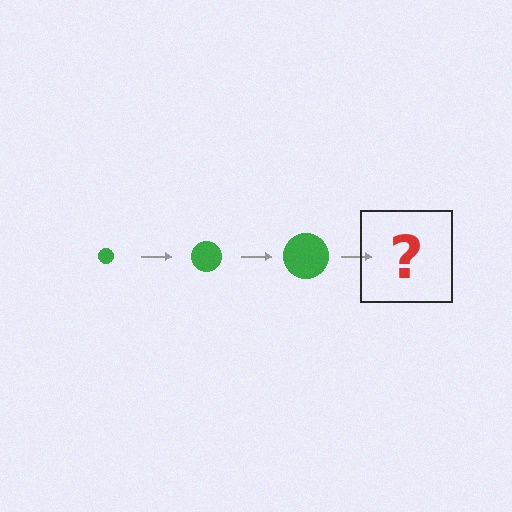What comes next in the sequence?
The next element should be a green circle, larger than the previous one.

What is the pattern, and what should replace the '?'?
The pattern is that the circle gets progressively larger each step. The '?' should be a green circle, larger than the previous one.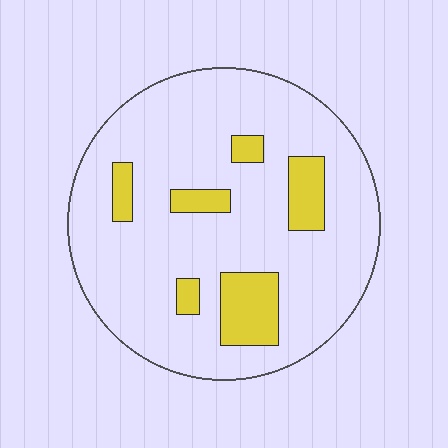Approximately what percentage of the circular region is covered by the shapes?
Approximately 15%.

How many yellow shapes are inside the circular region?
6.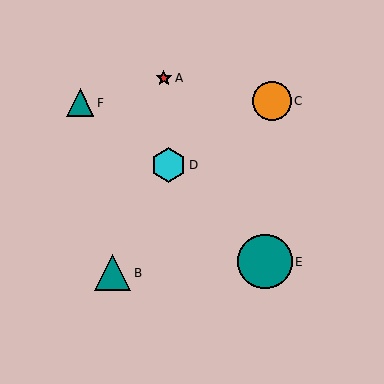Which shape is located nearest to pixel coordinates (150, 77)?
The red star (labeled A) at (164, 78) is nearest to that location.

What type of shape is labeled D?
Shape D is a cyan hexagon.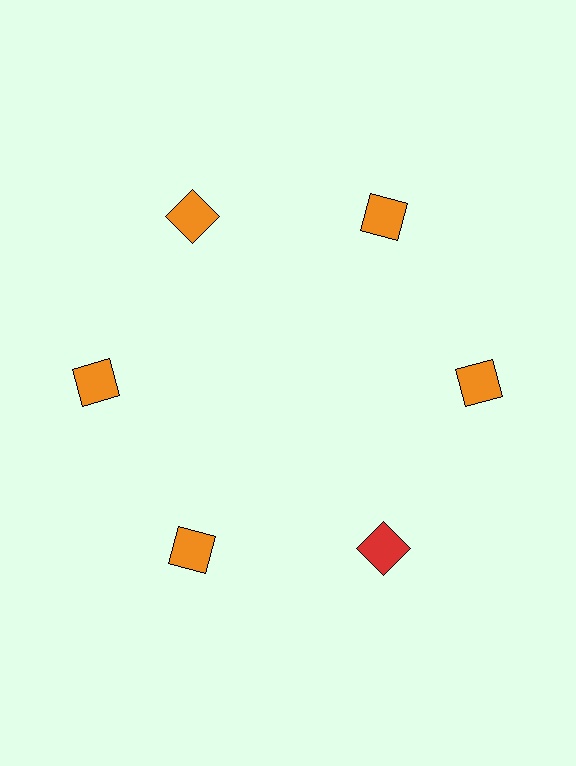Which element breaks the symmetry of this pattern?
The red square at roughly the 5 o'clock position breaks the symmetry. All other shapes are orange squares.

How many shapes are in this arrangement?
There are 6 shapes arranged in a ring pattern.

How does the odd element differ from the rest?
It has a different color: red instead of orange.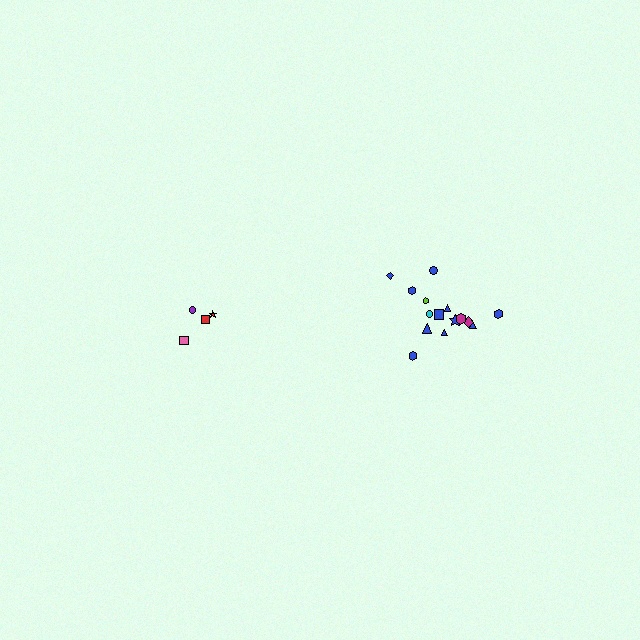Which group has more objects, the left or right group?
The right group.